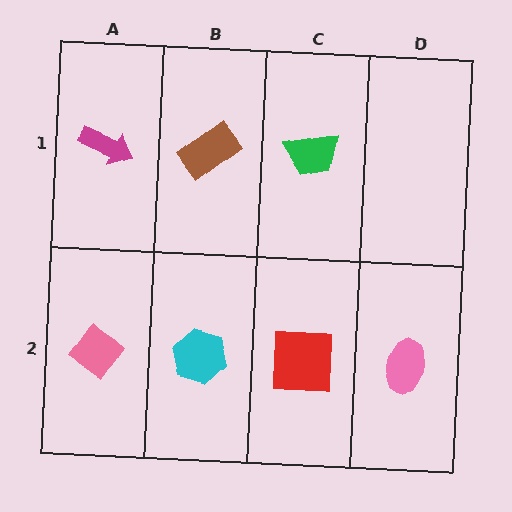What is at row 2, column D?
A pink ellipse.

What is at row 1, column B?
A brown rectangle.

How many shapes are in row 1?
3 shapes.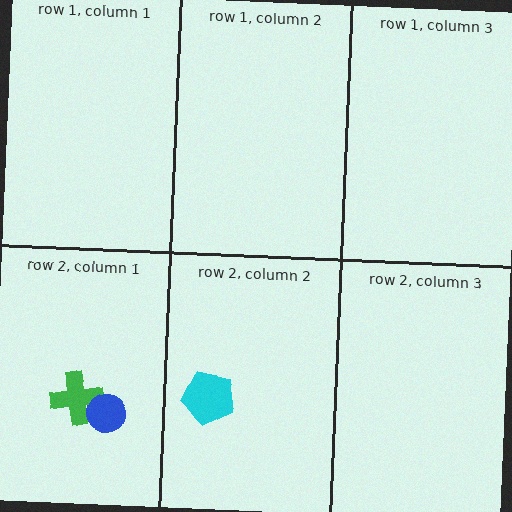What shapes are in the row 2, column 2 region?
The cyan pentagon.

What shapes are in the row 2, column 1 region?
The green cross, the blue circle.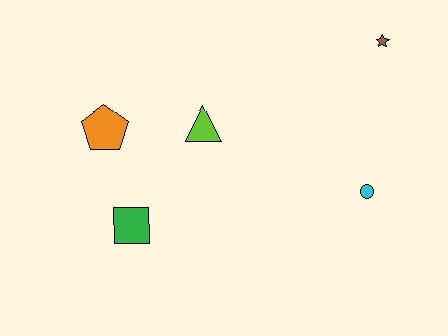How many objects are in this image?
There are 5 objects.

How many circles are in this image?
There is 1 circle.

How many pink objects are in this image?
There are no pink objects.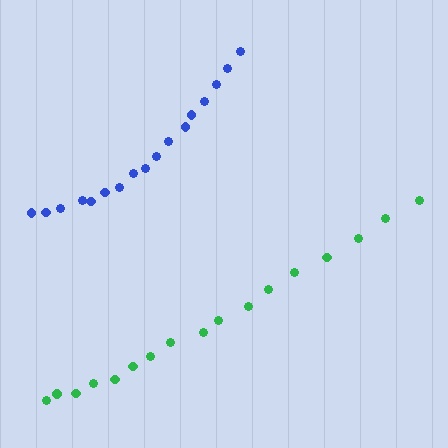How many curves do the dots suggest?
There are 2 distinct paths.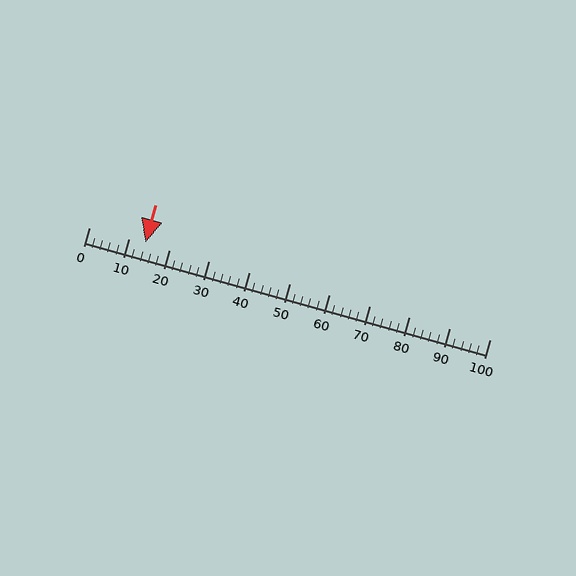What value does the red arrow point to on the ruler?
The red arrow points to approximately 14.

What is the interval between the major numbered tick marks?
The major tick marks are spaced 10 units apart.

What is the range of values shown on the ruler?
The ruler shows values from 0 to 100.